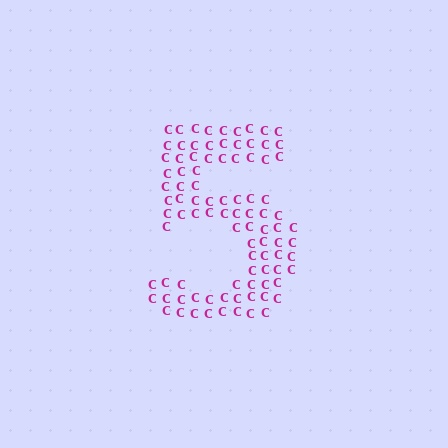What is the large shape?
The large shape is the digit 5.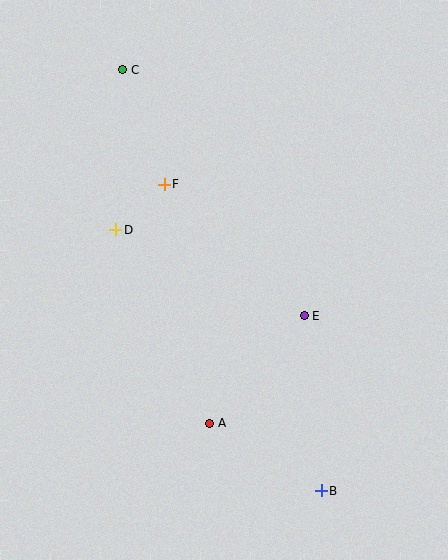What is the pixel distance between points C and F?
The distance between C and F is 122 pixels.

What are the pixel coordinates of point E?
Point E is at (304, 316).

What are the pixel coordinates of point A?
Point A is at (210, 423).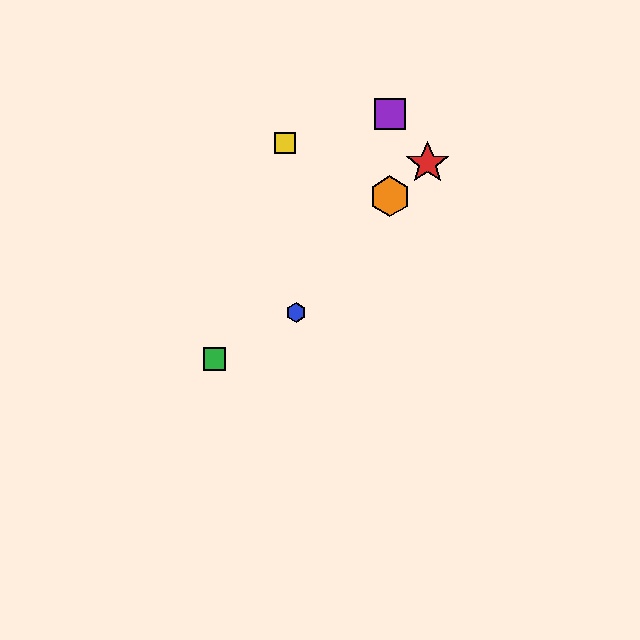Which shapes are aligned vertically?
The purple square, the orange hexagon are aligned vertically.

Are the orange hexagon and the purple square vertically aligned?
Yes, both are at x≈390.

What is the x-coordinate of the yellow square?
The yellow square is at x≈285.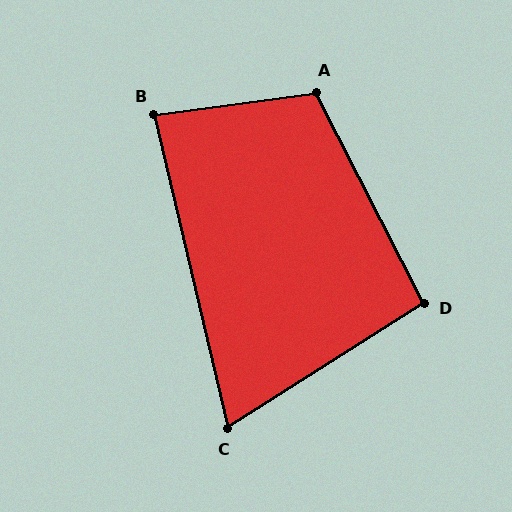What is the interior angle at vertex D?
Approximately 95 degrees (obtuse).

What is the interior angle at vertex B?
Approximately 85 degrees (acute).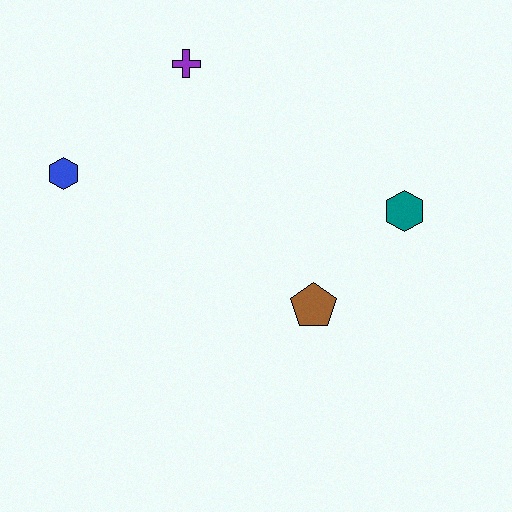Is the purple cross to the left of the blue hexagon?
No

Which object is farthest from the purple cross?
The brown pentagon is farthest from the purple cross.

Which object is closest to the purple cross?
The blue hexagon is closest to the purple cross.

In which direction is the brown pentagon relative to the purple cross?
The brown pentagon is below the purple cross.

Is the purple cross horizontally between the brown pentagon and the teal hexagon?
No